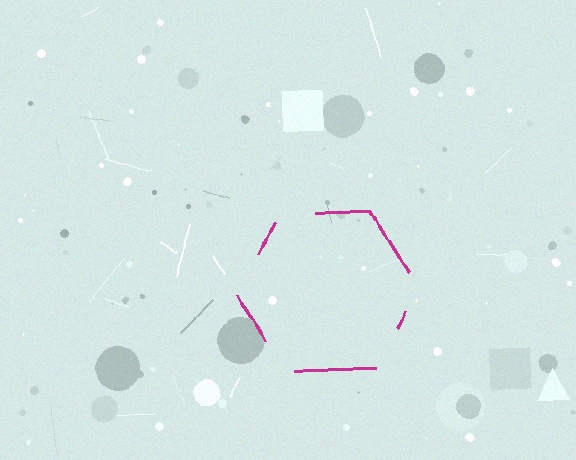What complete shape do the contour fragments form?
The contour fragments form a hexagon.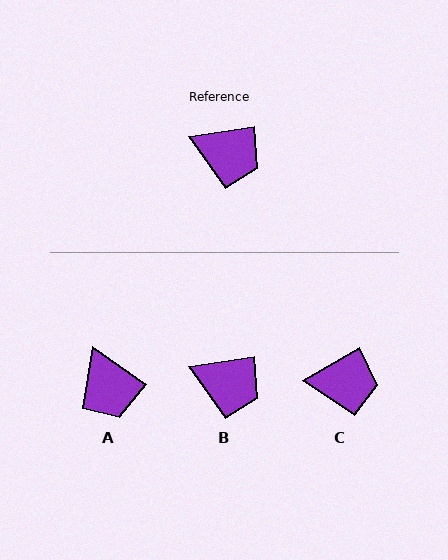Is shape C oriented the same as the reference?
No, it is off by about 21 degrees.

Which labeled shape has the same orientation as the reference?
B.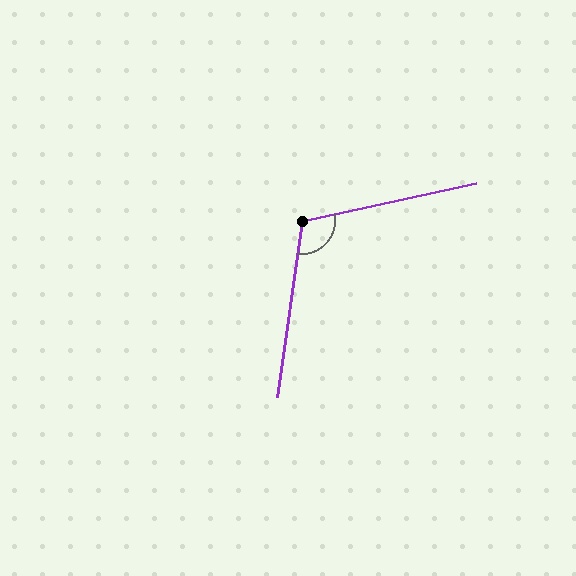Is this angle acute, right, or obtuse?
It is obtuse.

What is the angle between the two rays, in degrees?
Approximately 110 degrees.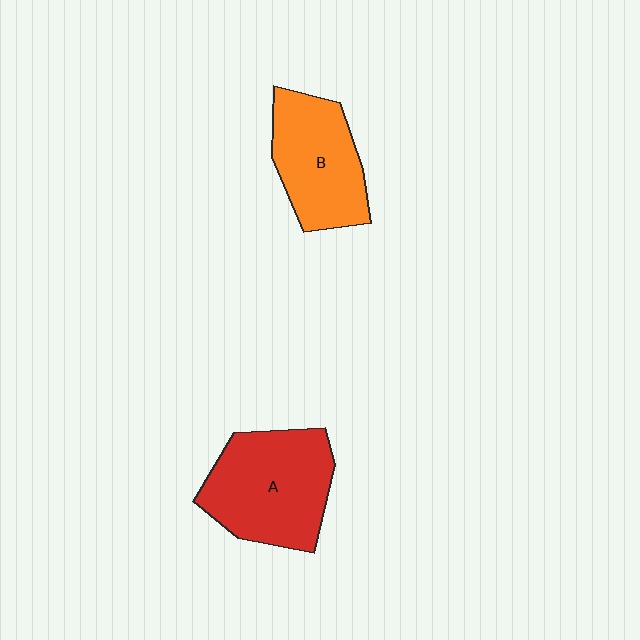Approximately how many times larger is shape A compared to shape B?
Approximately 1.2 times.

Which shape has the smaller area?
Shape B (orange).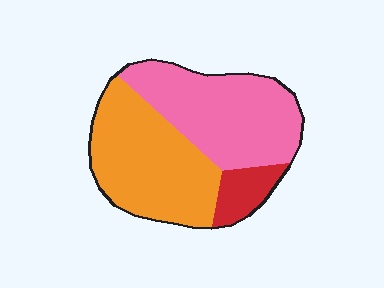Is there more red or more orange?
Orange.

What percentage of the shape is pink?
Pink takes up between a third and a half of the shape.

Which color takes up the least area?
Red, at roughly 10%.